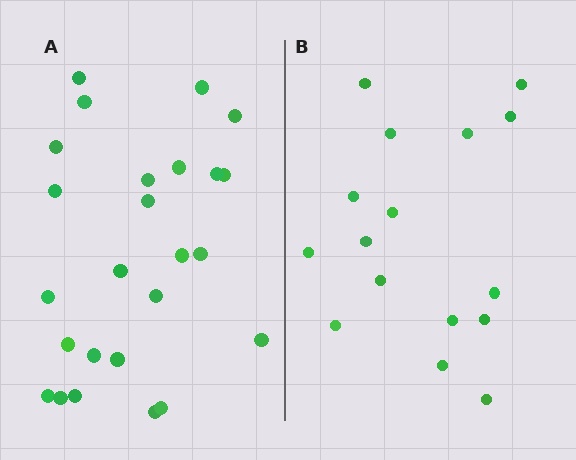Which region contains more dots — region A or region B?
Region A (the left region) has more dots.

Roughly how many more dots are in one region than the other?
Region A has roughly 8 or so more dots than region B.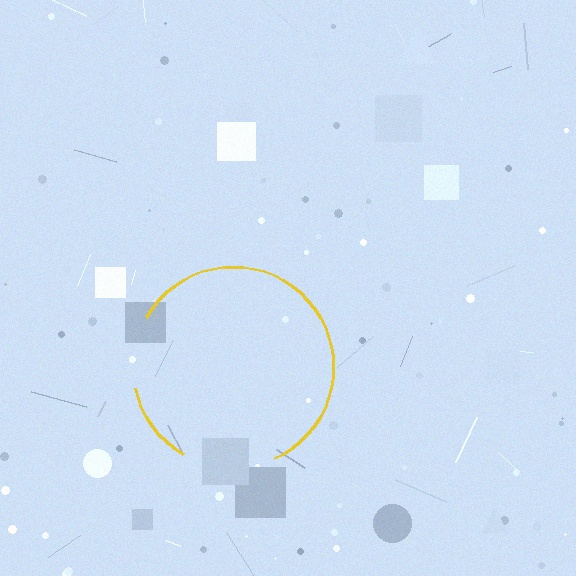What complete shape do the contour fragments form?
The contour fragments form a circle.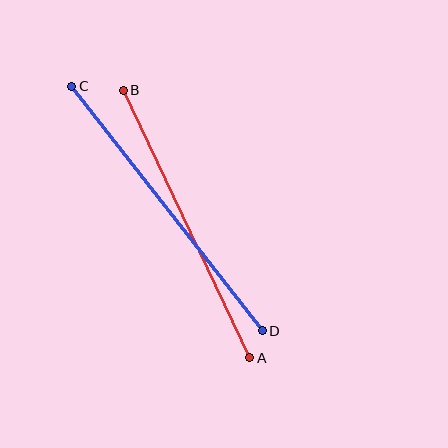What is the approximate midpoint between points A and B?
The midpoint is at approximately (186, 224) pixels.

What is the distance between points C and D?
The distance is approximately 310 pixels.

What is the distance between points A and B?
The distance is approximately 296 pixels.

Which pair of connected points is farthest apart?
Points C and D are farthest apart.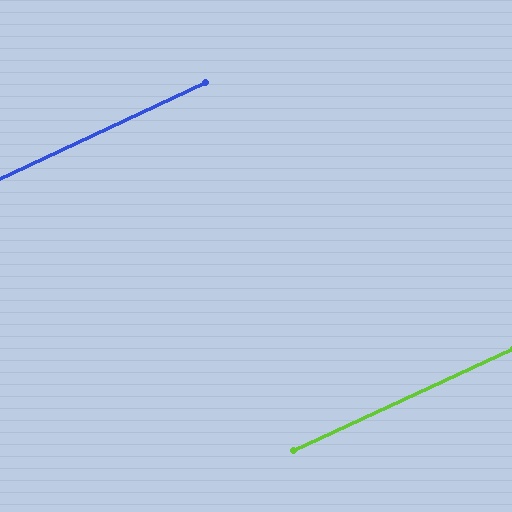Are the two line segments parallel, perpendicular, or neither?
Parallel — their directions differ by only 0.1°.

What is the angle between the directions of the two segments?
Approximately 0 degrees.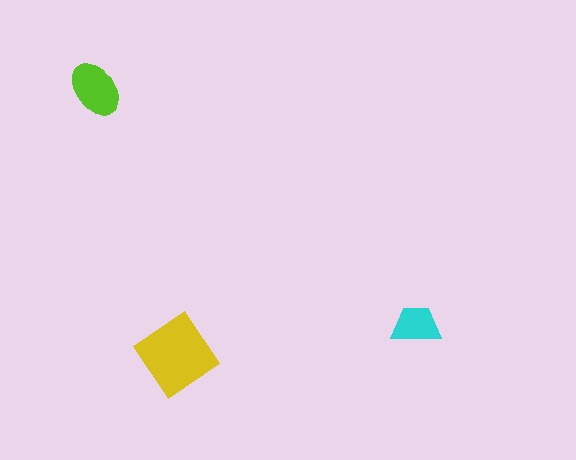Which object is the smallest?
The cyan trapezoid.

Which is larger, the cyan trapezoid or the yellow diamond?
The yellow diamond.